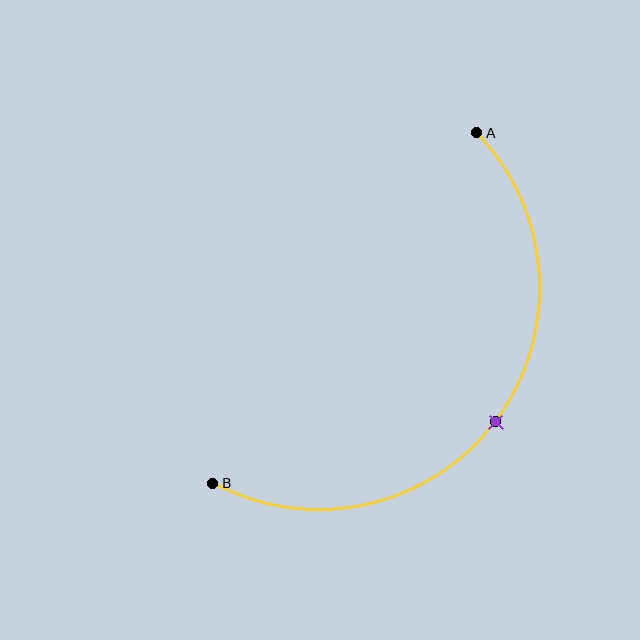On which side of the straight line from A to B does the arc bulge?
The arc bulges below and to the right of the straight line connecting A and B.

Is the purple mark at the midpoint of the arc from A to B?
Yes. The purple mark lies on the arc at equal arc-length from both A and B — it is the arc midpoint.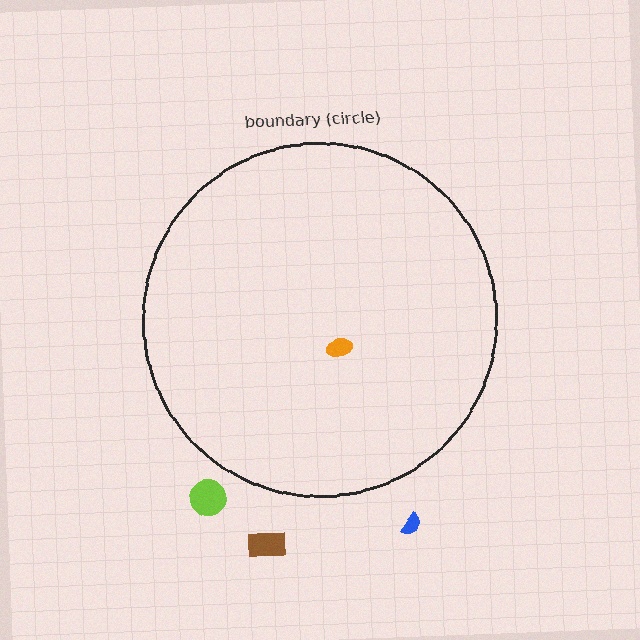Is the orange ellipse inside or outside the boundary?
Inside.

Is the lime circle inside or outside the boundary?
Outside.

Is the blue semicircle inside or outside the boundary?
Outside.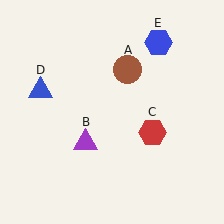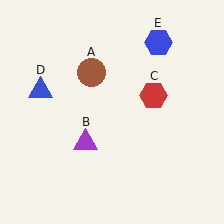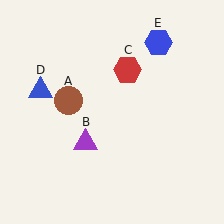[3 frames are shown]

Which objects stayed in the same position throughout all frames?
Purple triangle (object B) and blue triangle (object D) and blue hexagon (object E) remained stationary.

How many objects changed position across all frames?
2 objects changed position: brown circle (object A), red hexagon (object C).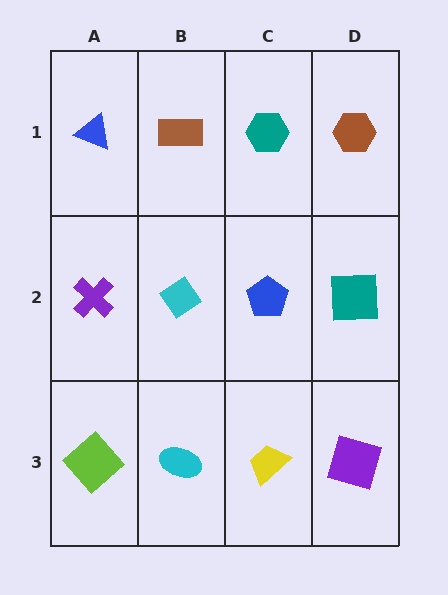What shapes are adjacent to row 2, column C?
A teal hexagon (row 1, column C), a yellow trapezoid (row 3, column C), a cyan diamond (row 2, column B), a teal square (row 2, column D).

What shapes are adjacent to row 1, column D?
A teal square (row 2, column D), a teal hexagon (row 1, column C).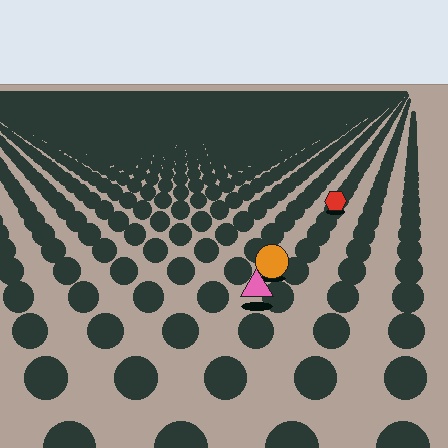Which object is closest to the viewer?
The pink triangle is closest. The texture marks near it are larger and more spread out.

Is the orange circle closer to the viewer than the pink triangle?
No. The pink triangle is closer — you can tell from the texture gradient: the ground texture is coarser near it.